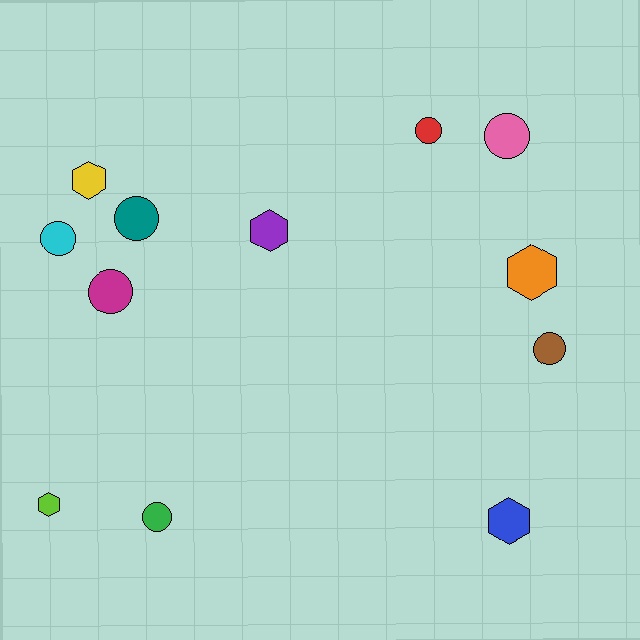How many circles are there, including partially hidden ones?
There are 7 circles.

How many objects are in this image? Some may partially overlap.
There are 12 objects.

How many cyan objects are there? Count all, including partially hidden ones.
There is 1 cyan object.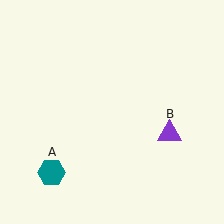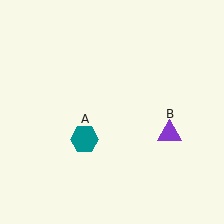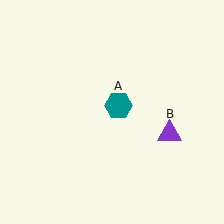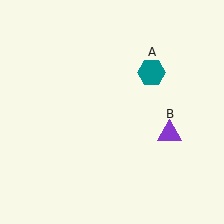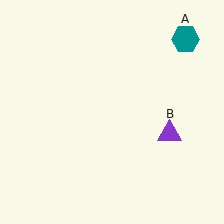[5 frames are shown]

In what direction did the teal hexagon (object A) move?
The teal hexagon (object A) moved up and to the right.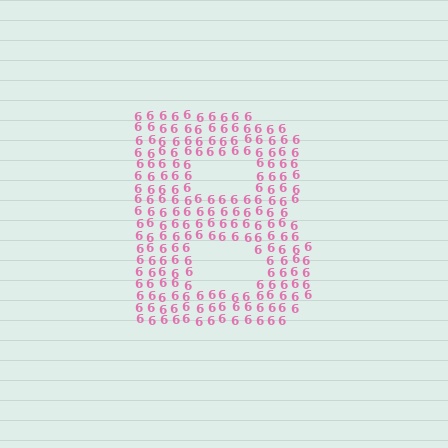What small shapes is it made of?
It is made of small digit 6's.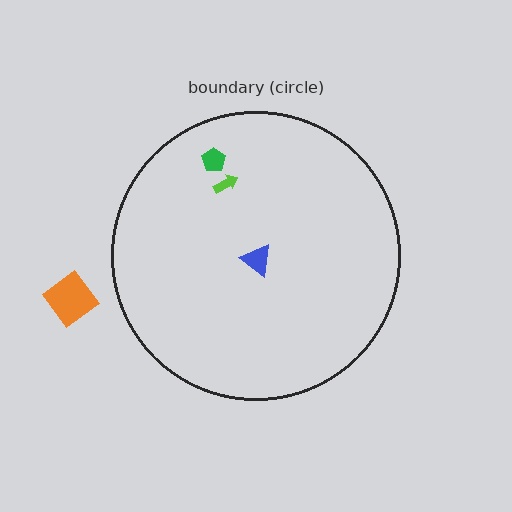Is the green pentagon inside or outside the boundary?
Inside.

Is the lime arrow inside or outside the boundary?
Inside.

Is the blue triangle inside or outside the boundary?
Inside.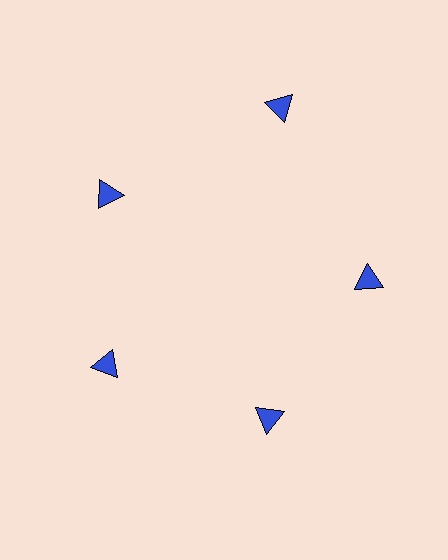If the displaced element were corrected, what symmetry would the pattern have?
It would have 5-fold rotational symmetry — the pattern would map onto itself every 72 degrees.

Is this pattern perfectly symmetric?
No. The 5 blue triangles are arranged in a ring, but one element near the 1 o'clock position is pushed outward from the center, breaking the 5-fold rotational symmetry.